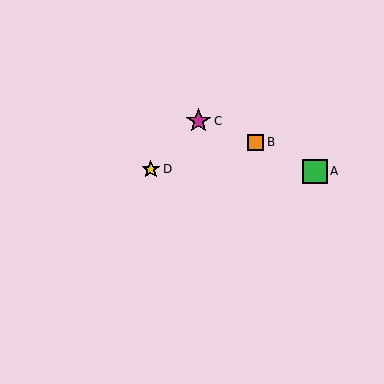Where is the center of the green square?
The center of the green square is at (315, 171).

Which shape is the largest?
The magenta star (labeled C) is the largest.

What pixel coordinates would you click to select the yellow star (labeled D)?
Click at (151, 169) to select the yellow star D.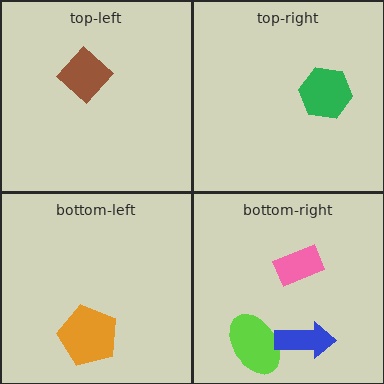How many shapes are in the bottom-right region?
3.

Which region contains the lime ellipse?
The bottom-right region.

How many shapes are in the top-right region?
1.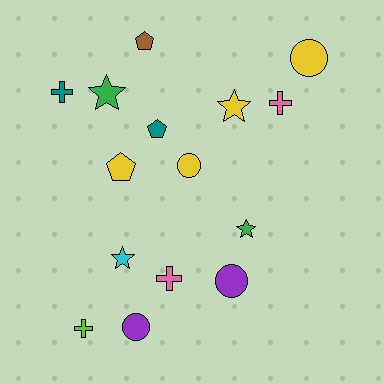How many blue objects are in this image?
There are no blue objects.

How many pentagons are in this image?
There are 3 pentagons.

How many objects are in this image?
There are 15 objects.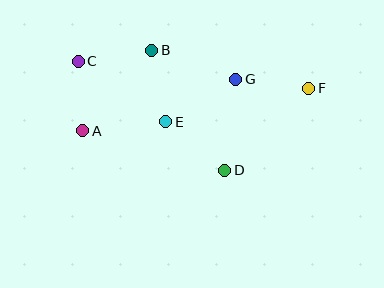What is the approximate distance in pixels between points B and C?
The distance between B and C is approximately 74 pixels.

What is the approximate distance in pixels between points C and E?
The distance between C and E is approximately 106 pixels.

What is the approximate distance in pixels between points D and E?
The distance between D and E is approximately 76 pixels.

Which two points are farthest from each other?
Points C and F are farthest from each other.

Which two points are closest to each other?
Points A and C are closest to each other.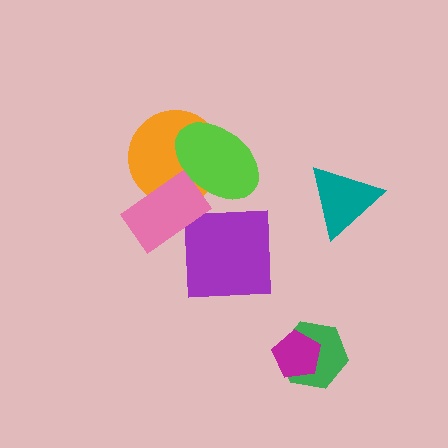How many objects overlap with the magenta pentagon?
1 object overlaps with the magenta pentagon.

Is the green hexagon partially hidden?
Yes, it is partially covered by another shape.